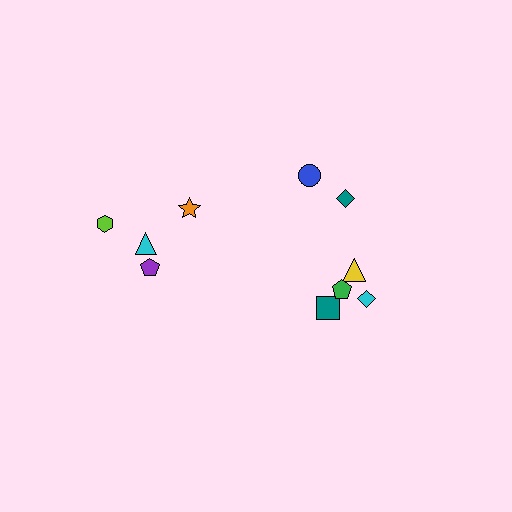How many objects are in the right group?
There are 6 objects.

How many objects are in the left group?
There are 4 objects.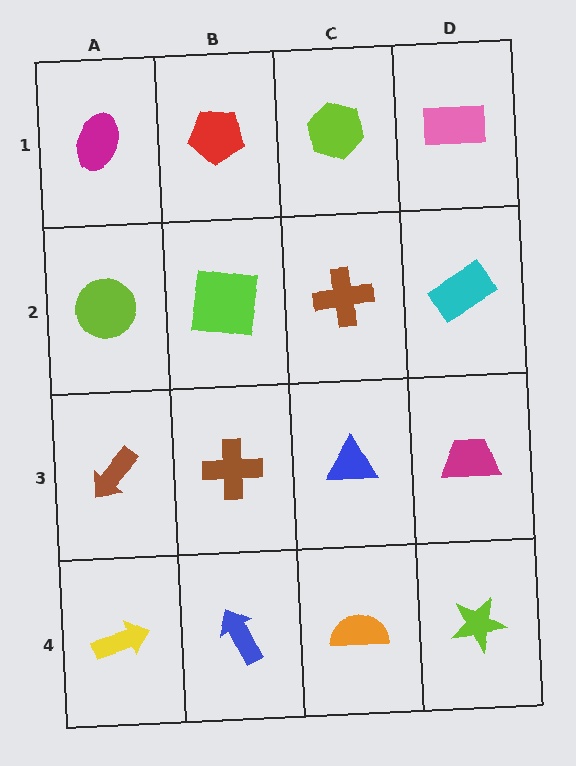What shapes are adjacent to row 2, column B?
A red pentagon (row 1, column B), a brown cross (row 3, column B), a lime circle (row 2, column A), a brown cross (row 2, column C).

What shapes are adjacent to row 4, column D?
A magenta trapezoid (row 3, column D), an orange semicircle (row 4, column C).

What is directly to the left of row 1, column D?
A lime hexagon.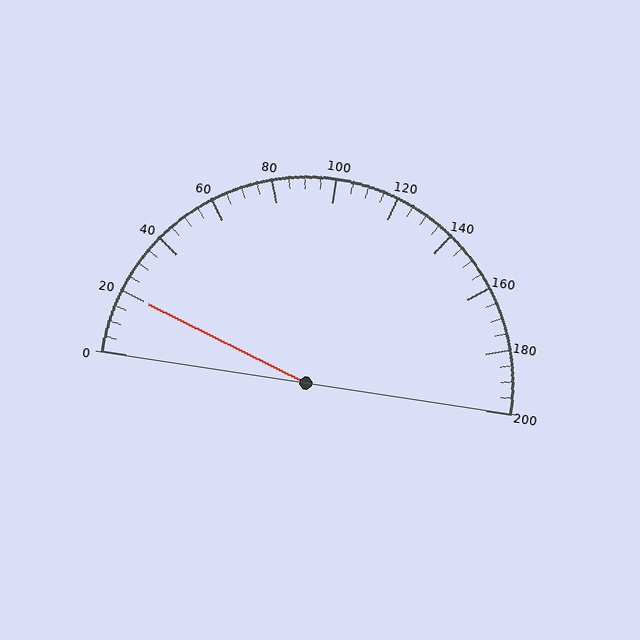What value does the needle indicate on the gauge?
The needle indicates approximately 20.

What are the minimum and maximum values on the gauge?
The gauge ranges from 0 to 200.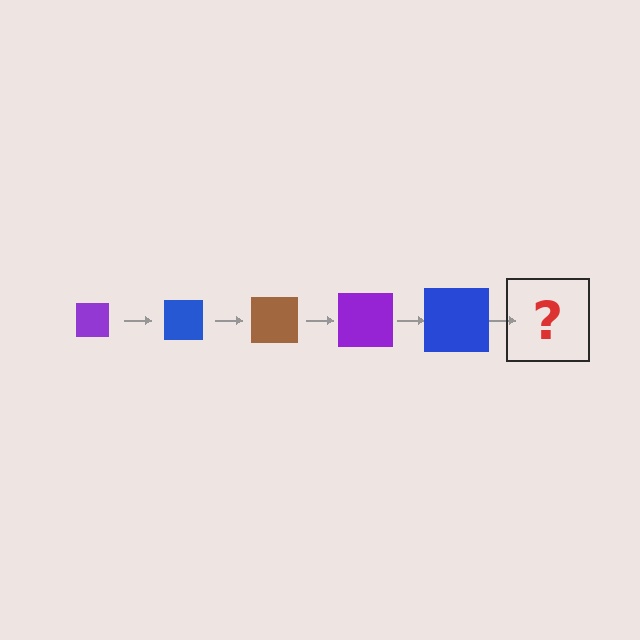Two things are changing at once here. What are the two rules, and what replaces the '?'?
The two rules are that the square grows larger each step and the color cycles through purple, blue, and brown. The '?' should be a brown square, larger than the previous one.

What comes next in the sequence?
The next element should be a brown square, larger than the previous one.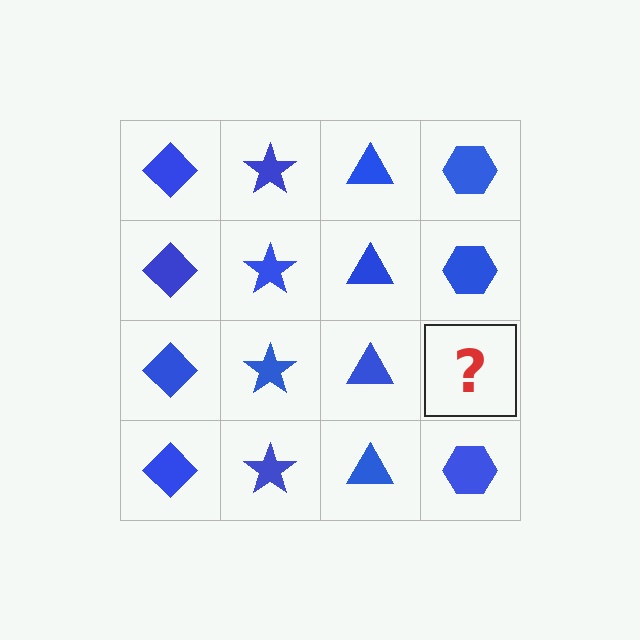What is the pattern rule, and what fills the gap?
The rule is that each column has a consistent shape. The gap should be filled with a blue hexagon.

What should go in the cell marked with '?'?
The missing cell should contain a blue hexagon.